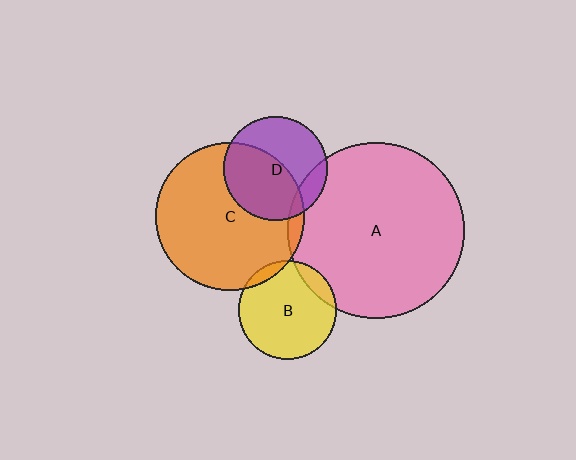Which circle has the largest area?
Circle A (pink).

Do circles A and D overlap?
Yes.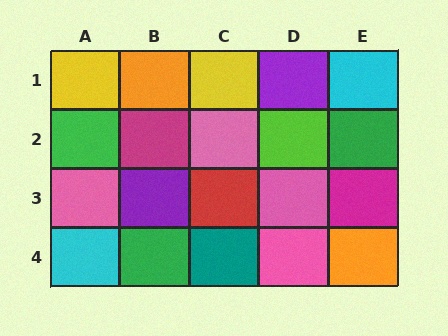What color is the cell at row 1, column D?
Purple.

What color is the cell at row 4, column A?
Cyan.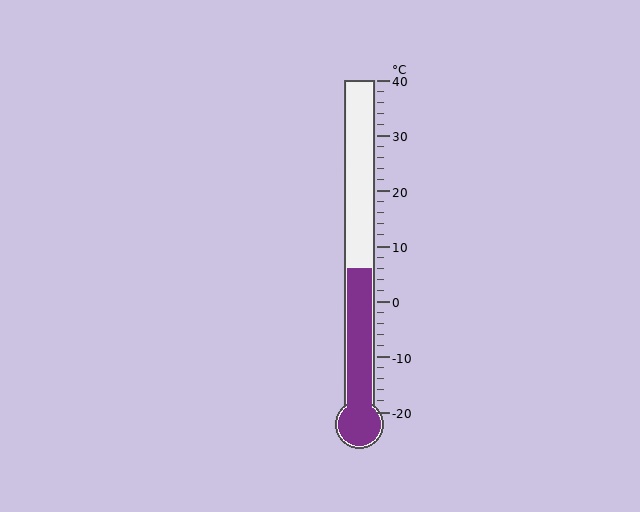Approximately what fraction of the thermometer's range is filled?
The thermometer is filled to approximately 45% of its range.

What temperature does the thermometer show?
The thermometer shows approximately 6°C.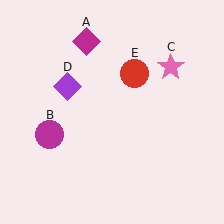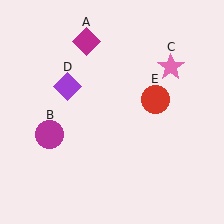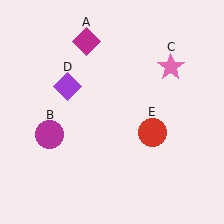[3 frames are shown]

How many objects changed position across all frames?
1 object changed position: red circle (object E).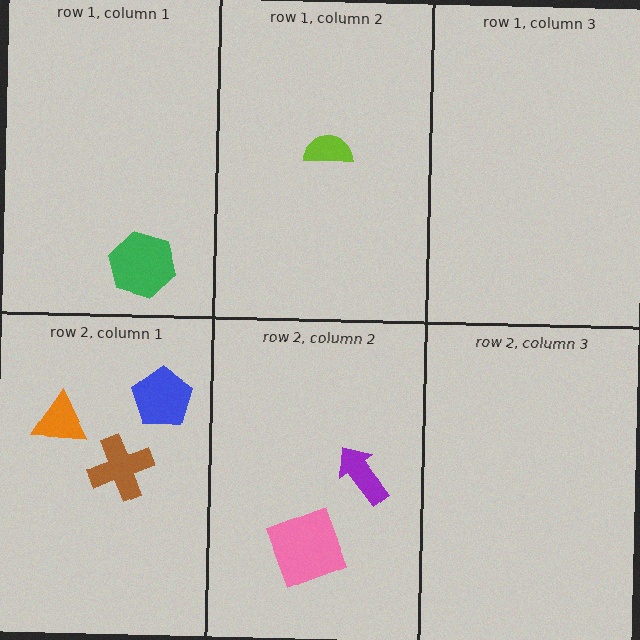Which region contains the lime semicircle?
The row 1, column 2 region.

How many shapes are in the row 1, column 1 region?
1.